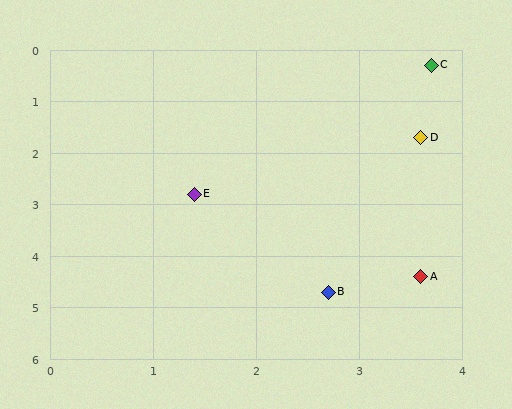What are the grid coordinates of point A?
Point A is at approximately (3.6, 4.4).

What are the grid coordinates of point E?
Point E is at approximately (1.4, 2.8).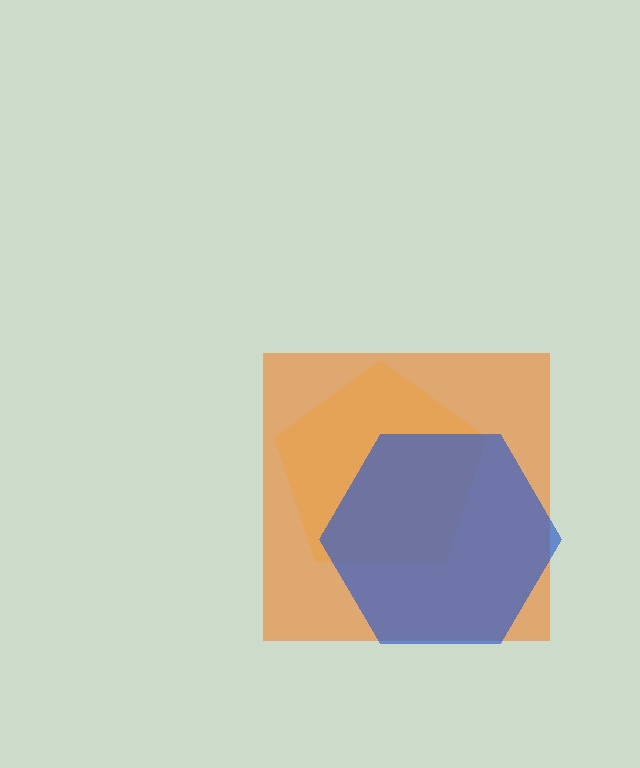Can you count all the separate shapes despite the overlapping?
Yes, there are 3 separate shapes.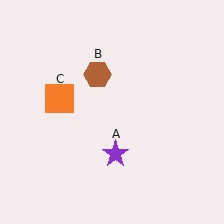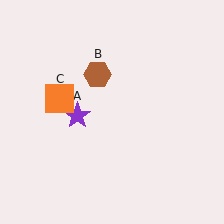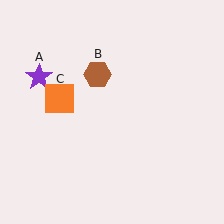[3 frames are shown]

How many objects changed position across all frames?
1 object changed position: purple star (object A).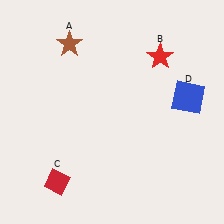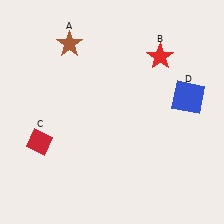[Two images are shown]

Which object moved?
The red diamond (C) moved up.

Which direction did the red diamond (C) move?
The red diamond (C) moved up.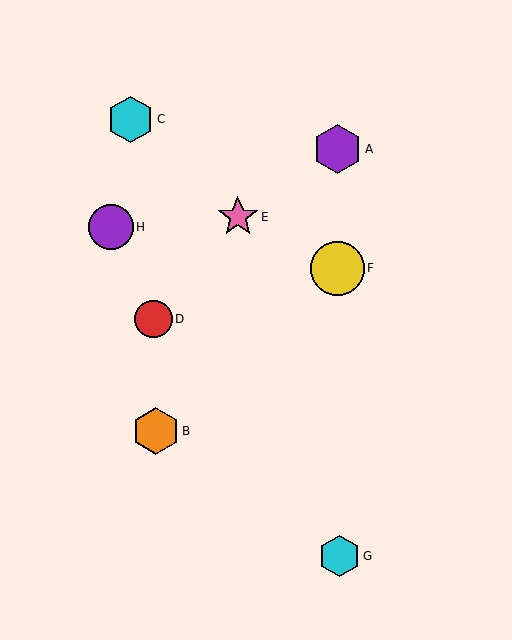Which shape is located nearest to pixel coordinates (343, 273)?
The yellow circle (labeled F) at (337, 268) is nearest to that location.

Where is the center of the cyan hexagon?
The center of the cyan hexagon is at (340, 556).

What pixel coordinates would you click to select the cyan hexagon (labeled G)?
Click at (340, 556) to select the cyan hexagon G.